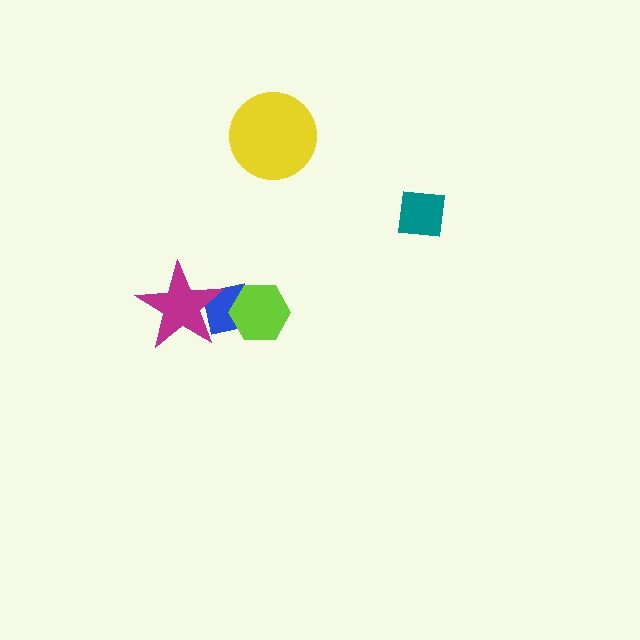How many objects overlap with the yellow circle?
0 objects overlap with the yellow circle.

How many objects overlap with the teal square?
0 objects overlap with the teal square.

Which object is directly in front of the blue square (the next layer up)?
The lime hexagon is directly in front of the blue square.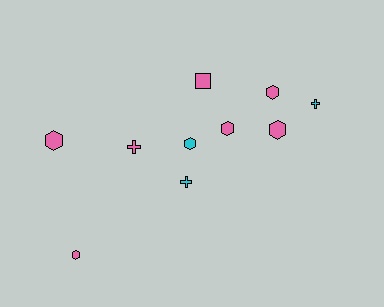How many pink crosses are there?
There is 1 pink cross.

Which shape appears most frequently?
Hexagon, with 6 objects.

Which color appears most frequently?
Pink, with 7 objects.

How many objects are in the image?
There are 10 objects.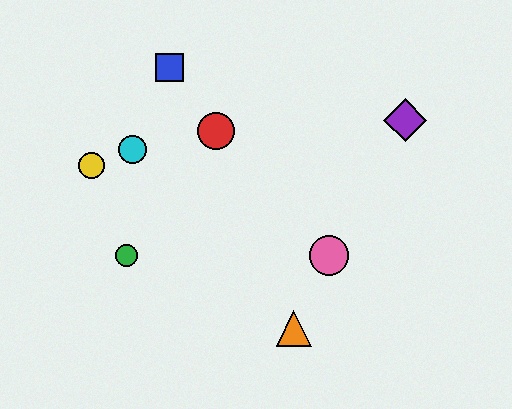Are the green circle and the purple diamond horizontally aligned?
No, the green circle is at y≈256 and the purple diamond is at y≈120.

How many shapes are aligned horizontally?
2 shapes (the green circle, the pink circle) are aligned horizontally.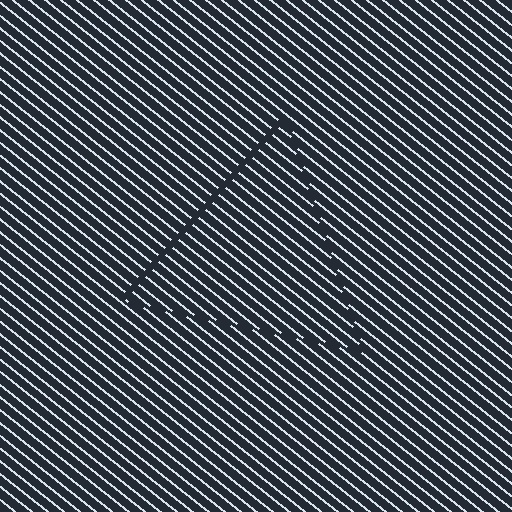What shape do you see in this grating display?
An illusory triangle. The interior of the shape contains the same grating, shifted by half a period — the contour is defined by the phase discontinuity where line-ends from the inner and outer gratings abut.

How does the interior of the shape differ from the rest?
The interior of the shape contains the same grating, shifted by half a period — the contour is defined by the phase discontinuity where line-ends from the inner and outer gratings abut.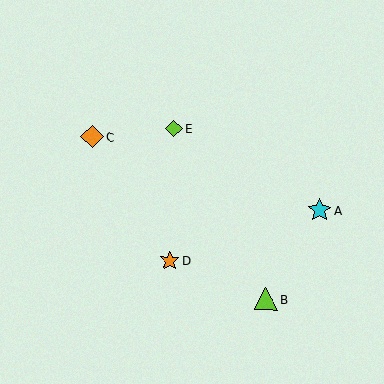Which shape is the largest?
The cyan star (labeled A) is the largest.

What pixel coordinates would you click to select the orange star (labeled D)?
Click at (169, 260) to select the orange star D.